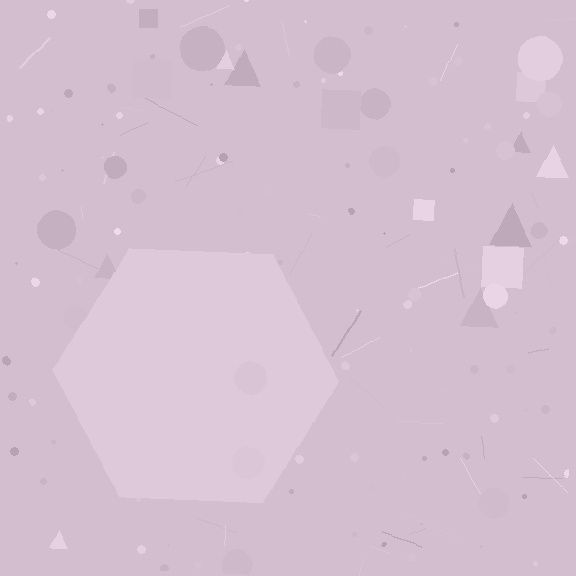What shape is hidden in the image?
A hexagon is hidden in the image.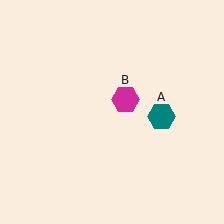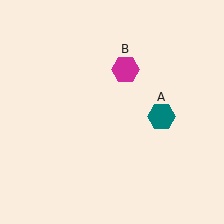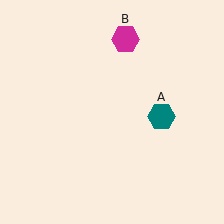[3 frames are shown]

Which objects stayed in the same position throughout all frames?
Teal hexagon (object A) remained stationary.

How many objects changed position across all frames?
1 object changed position: magenta hexagon (object B).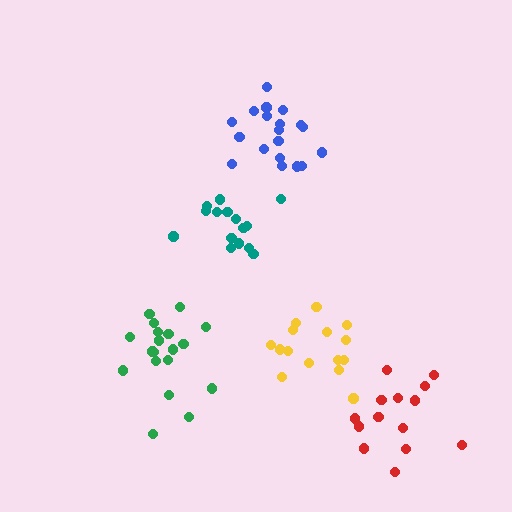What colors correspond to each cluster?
The clusters are colored: yellow, teal, green, red, blue.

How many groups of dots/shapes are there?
There are 5 groups.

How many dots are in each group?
Group 1: 15 dots, Group 2: 15 dots, Group 3: 19 dots, Group 4: 14 dots, Group 5: 19 dots (82 total).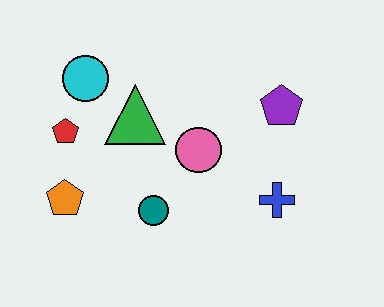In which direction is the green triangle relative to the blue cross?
The green triangle is to the left of the blue cross.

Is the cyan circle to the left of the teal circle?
Yes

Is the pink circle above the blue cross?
Yes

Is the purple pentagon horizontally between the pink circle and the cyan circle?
No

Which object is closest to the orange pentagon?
The red pentagon is closest to the orange pentagon.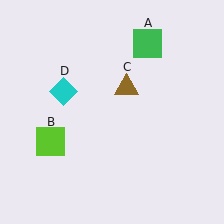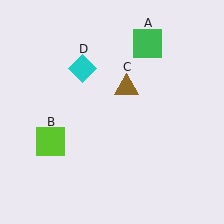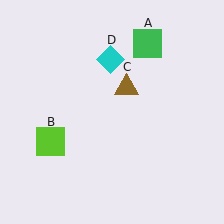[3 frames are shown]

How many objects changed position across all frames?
1 object changed position: cyan diamond (object D).